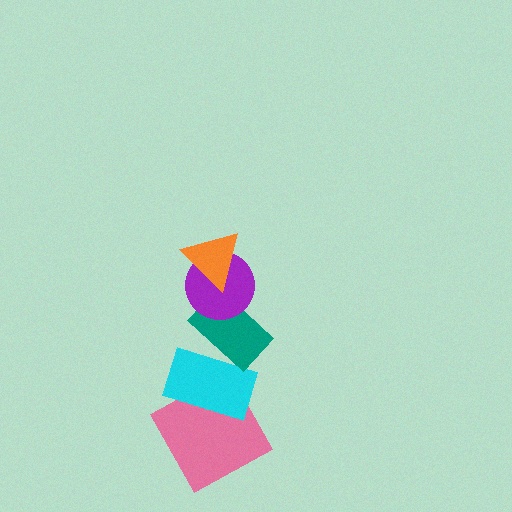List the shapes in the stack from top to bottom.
From top to bottom: the orange triangle, the purple circle, the teal rectangle, the cyan rectangle, the pink square.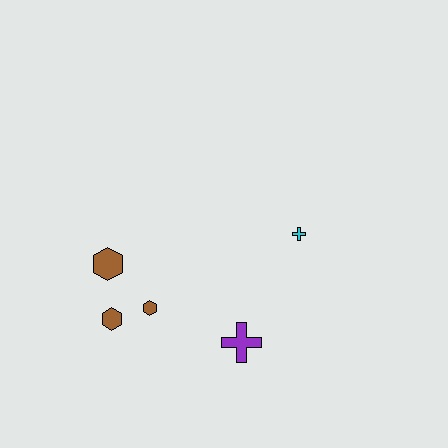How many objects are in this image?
There are 5 objects.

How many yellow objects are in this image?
There are no yellow objects.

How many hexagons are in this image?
There are 3 hexagons.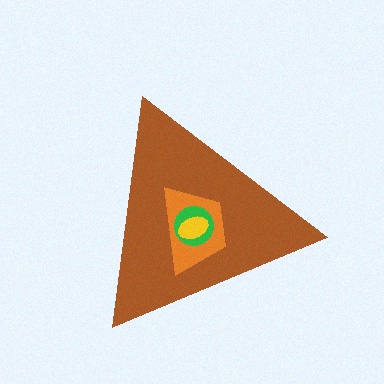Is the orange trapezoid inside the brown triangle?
Yes.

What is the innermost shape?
The yellow ellipse.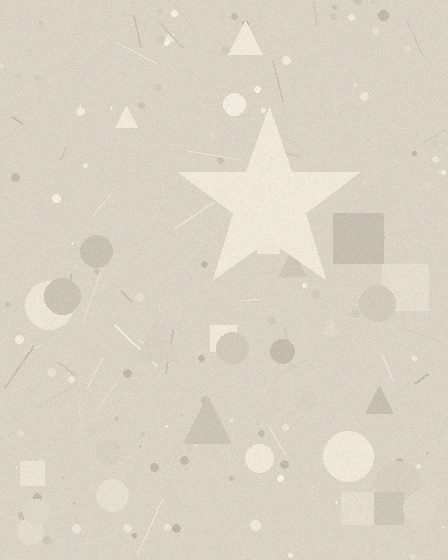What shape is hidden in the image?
A star is hidden in the image.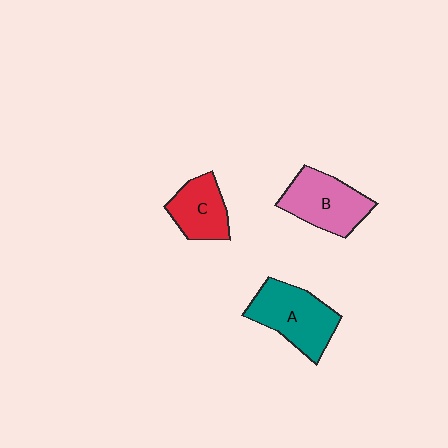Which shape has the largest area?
Shape A (teal).